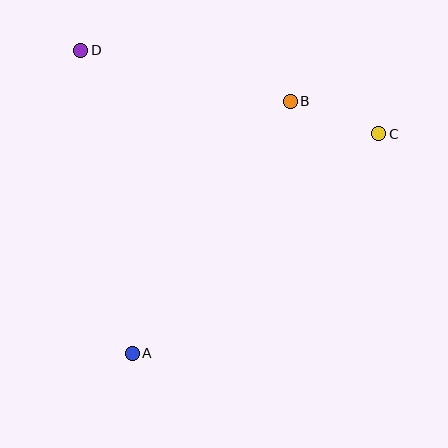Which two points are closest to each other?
Points B and C are closest to each other.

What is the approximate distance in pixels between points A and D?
The distance between A and D is approximately 308 pixels.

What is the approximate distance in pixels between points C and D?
The distance between C and D is approximately 309 pixels.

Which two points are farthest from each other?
Points A and C are farthest from each other.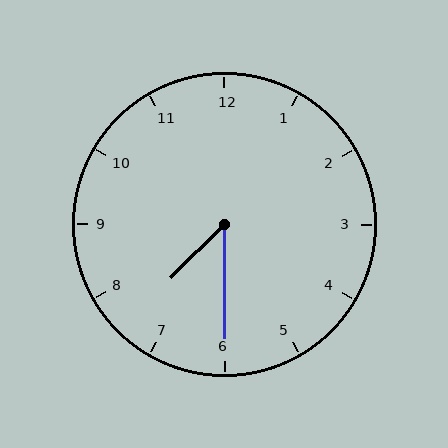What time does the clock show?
7:30.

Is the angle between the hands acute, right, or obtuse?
It is acute.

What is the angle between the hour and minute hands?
Approximately 45 degrees.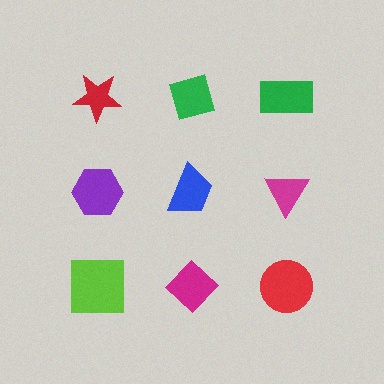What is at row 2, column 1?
A purple hexagon.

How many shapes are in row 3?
3 shapes.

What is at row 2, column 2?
A blue trapezoid.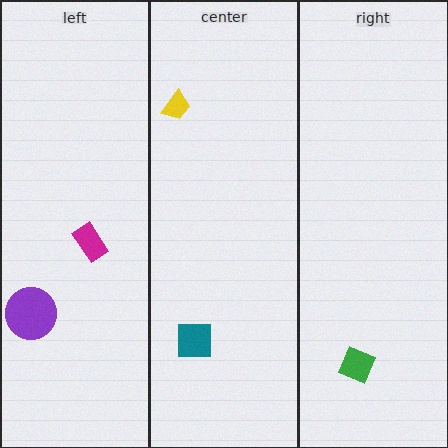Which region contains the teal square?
The center region.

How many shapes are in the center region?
2.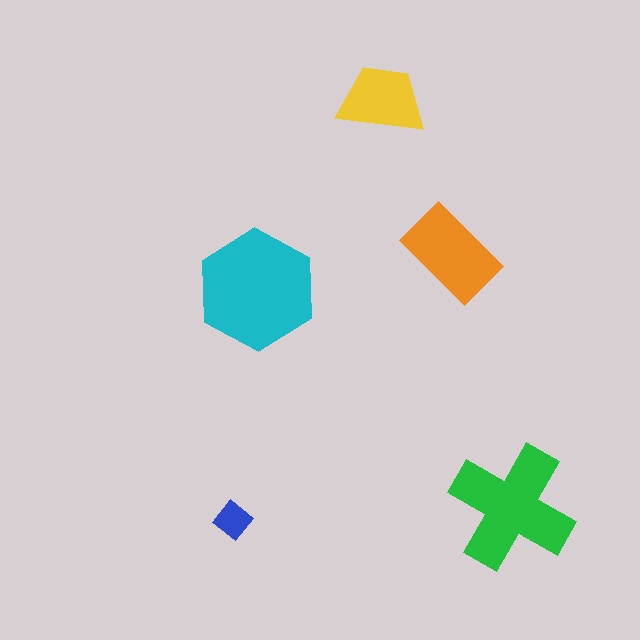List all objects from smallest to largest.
The blue diamond, the yellow trapezoid, the orange rectangle, the green cross, the cyan hexagon.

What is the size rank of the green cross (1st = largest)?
2nd.